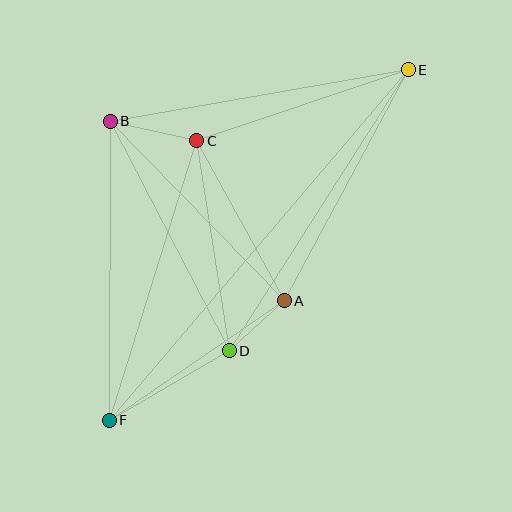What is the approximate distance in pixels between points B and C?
The distance between B and C is approximately 89 pixels.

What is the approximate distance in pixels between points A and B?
The distance between A and B is approximately 250 pixels.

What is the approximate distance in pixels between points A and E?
The distance between A and E is approximately 262 pixels.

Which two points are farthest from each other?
Points E and F are farthest from each other.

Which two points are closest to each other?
Points A and D are closest to each other.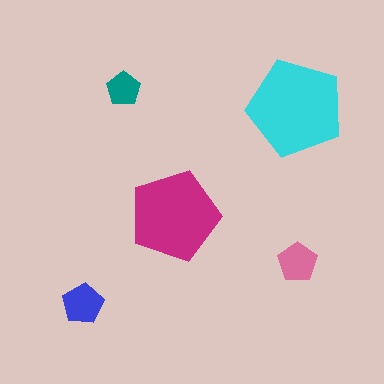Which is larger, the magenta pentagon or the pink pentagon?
The magenta one.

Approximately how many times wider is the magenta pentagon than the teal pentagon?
About 2.5 times wider.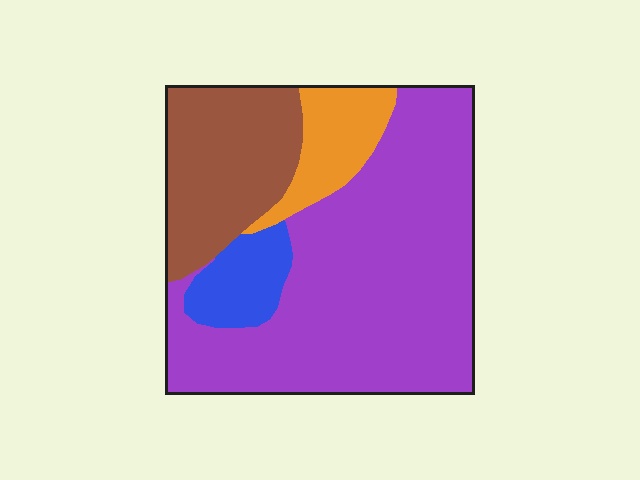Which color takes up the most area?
Purple, at roughly 60%.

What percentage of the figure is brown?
Brown takes up about one fifth (1/5) of the figure.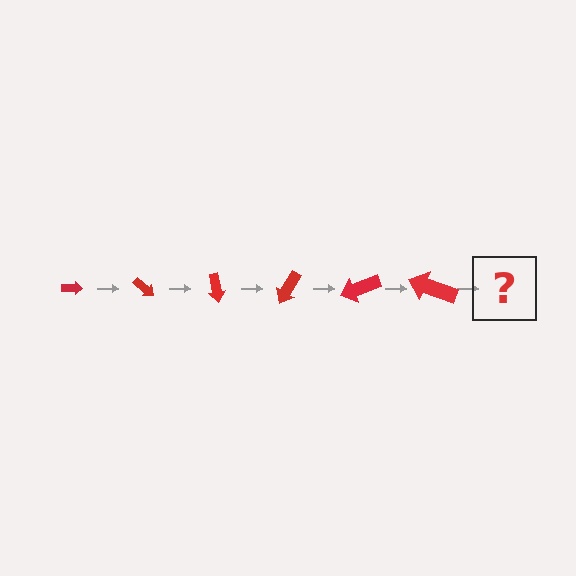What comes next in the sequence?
The next element should be an arrow, larger than the previous one and rotated 240 degrees from the start.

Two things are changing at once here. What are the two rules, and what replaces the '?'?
The two rules are that the arrow grows larger each step and it rotates 40 degrees each step. The '?' should be an arrow, larger than the previous one and rotated 240 degrees from the start.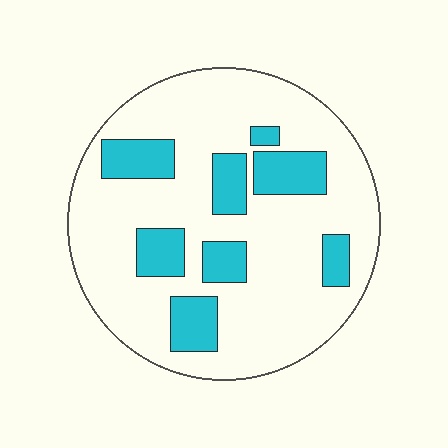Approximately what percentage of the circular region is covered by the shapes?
Approximately 25%.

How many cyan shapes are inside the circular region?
8.